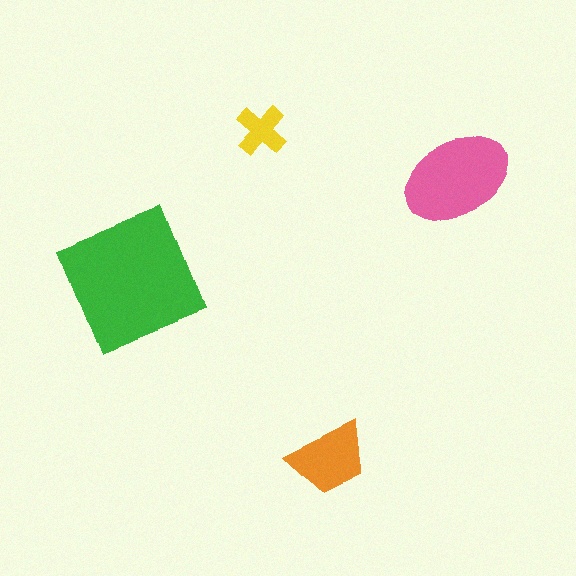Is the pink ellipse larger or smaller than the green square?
Smaller.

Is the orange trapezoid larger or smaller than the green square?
Smaller.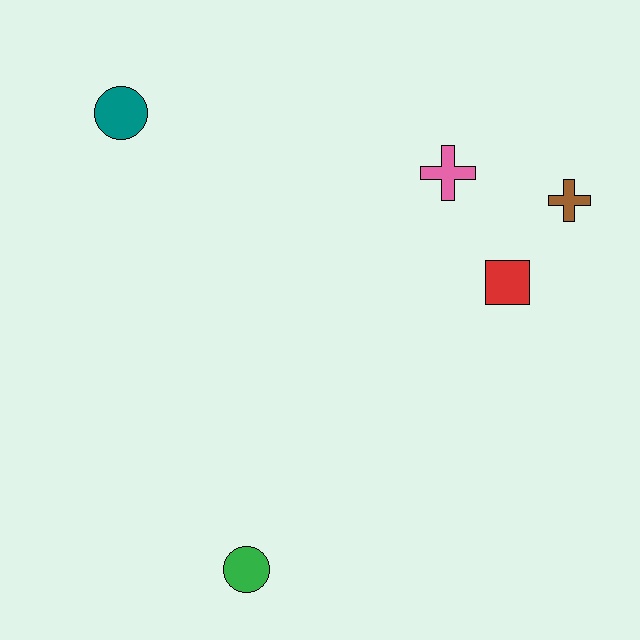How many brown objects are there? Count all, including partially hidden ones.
There is 1 brown object.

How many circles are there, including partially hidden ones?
There are 2 circles.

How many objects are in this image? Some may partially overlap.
There are 5 objects.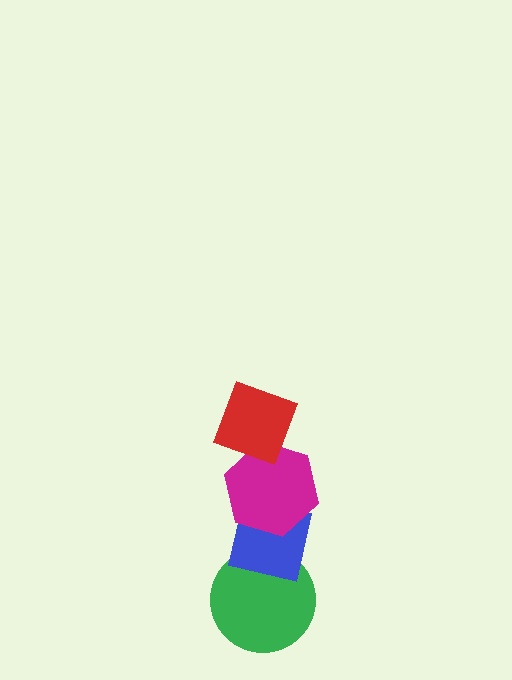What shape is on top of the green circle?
The blue square is on top of the green circle.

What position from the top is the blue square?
The blue square is 3rd from the top.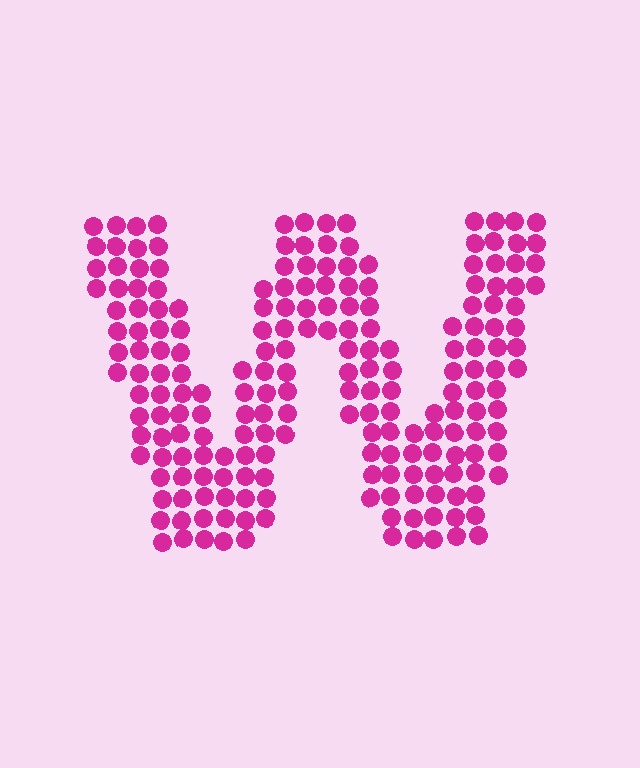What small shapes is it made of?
It is made of small circles.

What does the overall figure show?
The overall figure shows the letter W.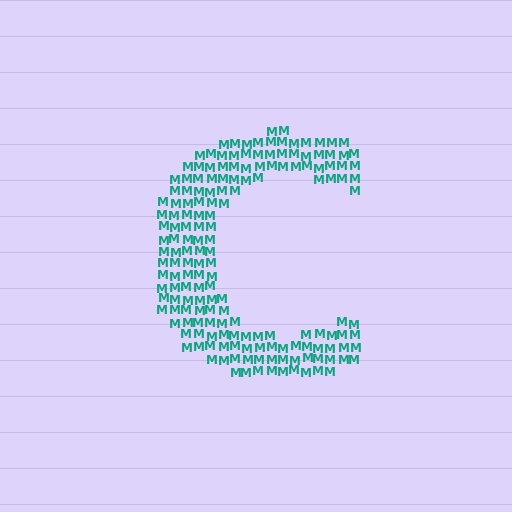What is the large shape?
The large shape is the letter C.